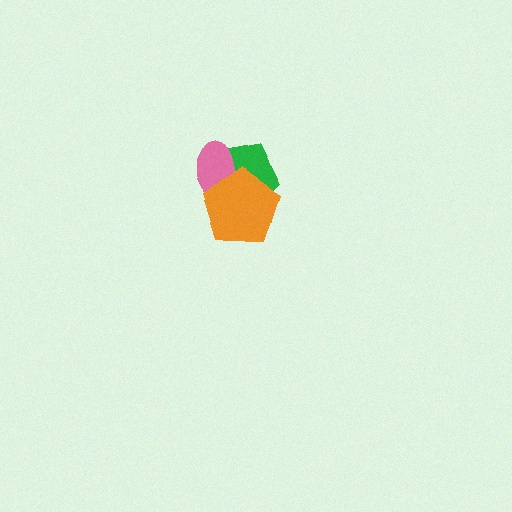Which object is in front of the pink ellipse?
The orange pentagon is in front of the pink ellipse.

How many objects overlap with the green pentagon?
2 objects overlap with the green pentagon.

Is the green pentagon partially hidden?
Yes, it is partially covered by another shape.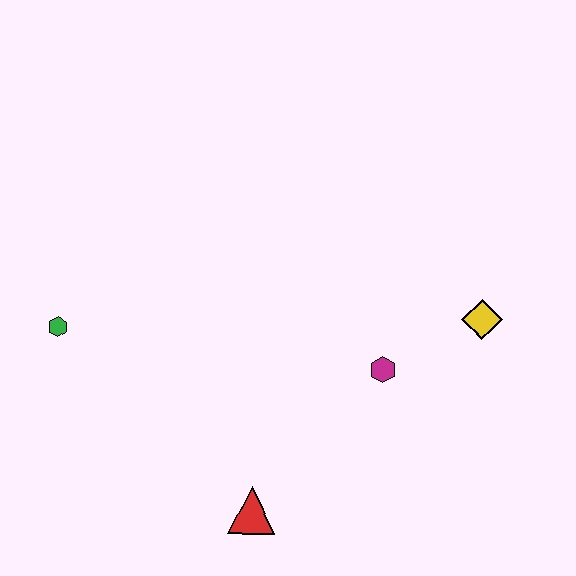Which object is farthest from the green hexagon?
The yellow diamond is farthest from the green hexagon.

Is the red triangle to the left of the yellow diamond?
Yes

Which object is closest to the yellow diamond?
The magenta hexagon is closest to the yellow diamond.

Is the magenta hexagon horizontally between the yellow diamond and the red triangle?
Yes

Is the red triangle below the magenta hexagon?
Yes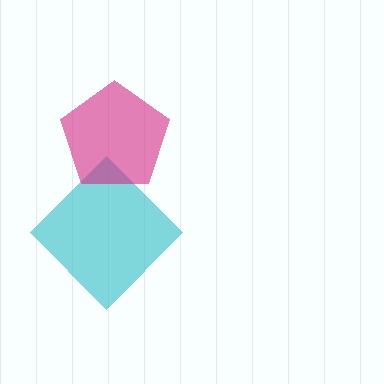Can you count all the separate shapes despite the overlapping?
Yes, there are 2 separate shapes.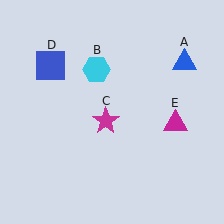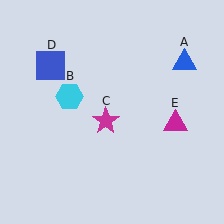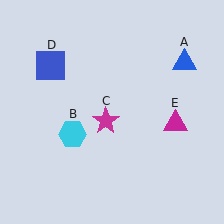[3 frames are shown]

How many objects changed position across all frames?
1 object changed position: cyan hexagon (object B).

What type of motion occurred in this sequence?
The cyan hexagon (object B) rotated counterclockwise around the center of the scene.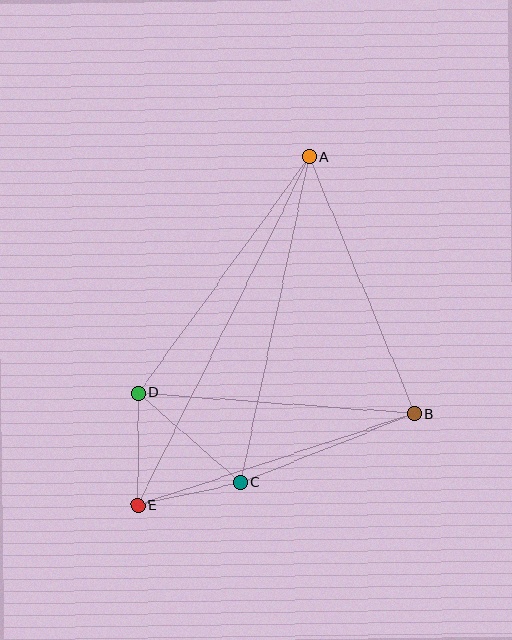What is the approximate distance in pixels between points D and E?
The distance between D and E is approximately 112 pixels.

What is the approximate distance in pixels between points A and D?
The distance between A and D is approximately 291 pixels.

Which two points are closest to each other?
Points C and E are closest to each other.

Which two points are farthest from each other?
Points A and E are farthest from each other.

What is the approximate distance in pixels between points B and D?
The distance between B and D is approximately 277 pixels.